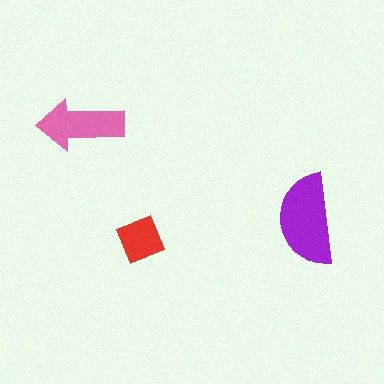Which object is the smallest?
The red square.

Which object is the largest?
The purple semicircle.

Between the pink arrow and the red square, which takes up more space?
The pink arrow.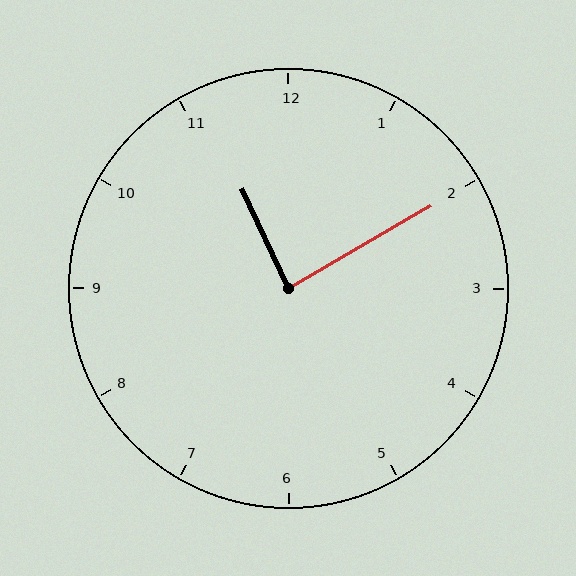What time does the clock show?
11:10.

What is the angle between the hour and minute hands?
Approximately 85 degrees.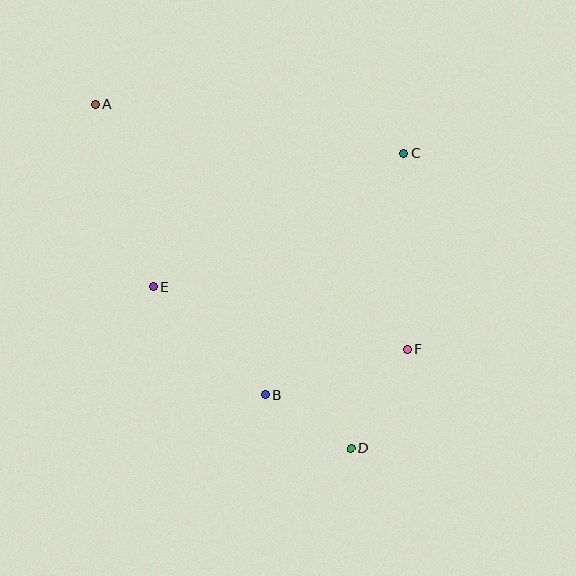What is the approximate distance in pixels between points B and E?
The distance between B and E is approximately 156 pixels.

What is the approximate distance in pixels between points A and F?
The distance between A and F is approximately 397 pixels.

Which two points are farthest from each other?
Points A and D are farthest from each other.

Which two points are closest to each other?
Points B and D are closest to each other.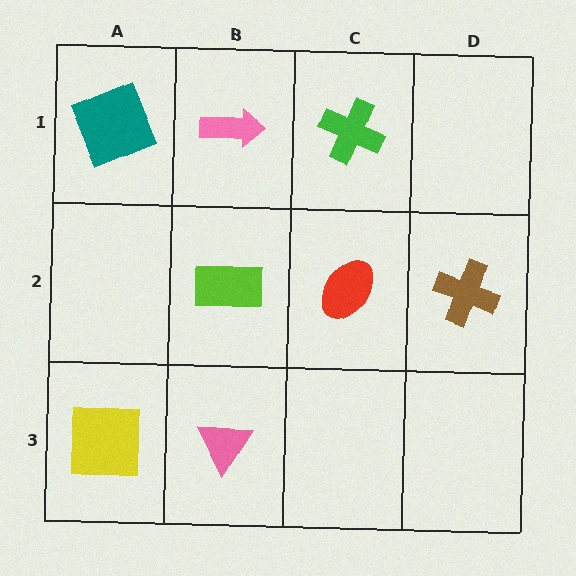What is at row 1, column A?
A teal square.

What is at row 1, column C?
A green cross.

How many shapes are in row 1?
3 shapes.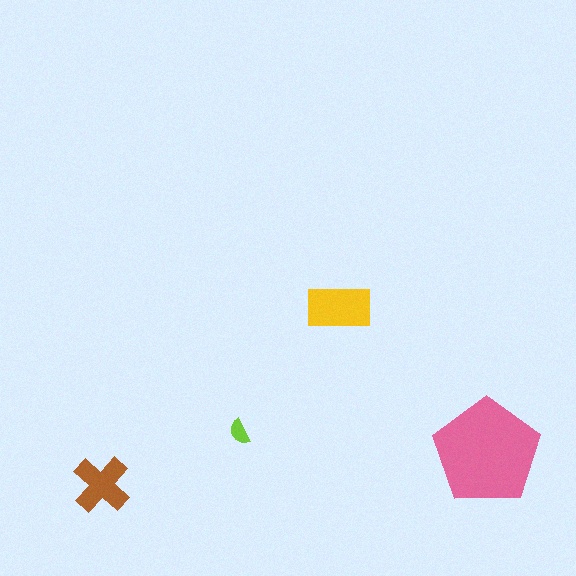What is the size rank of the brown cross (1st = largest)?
3rd.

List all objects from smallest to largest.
The lime semicircle, the brown cross, the yellow rectangle, the pink pentagon.